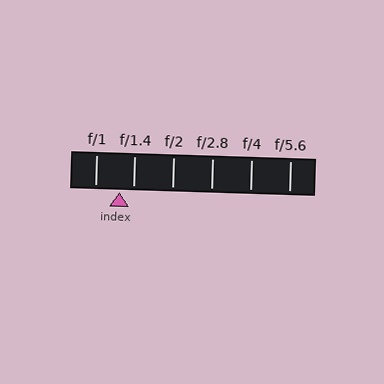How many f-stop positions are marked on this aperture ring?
There are 6 f-stop positions marked.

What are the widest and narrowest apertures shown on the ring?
The widest aperture shown is f/1 and the narrowest is f/5.6.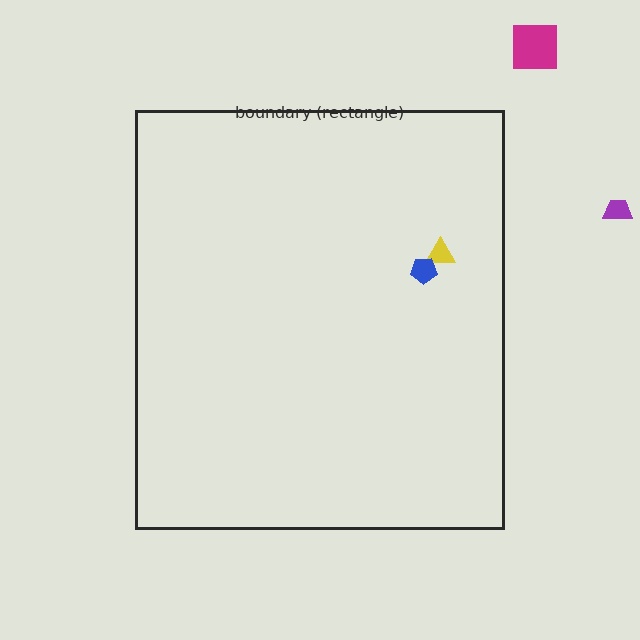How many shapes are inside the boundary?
2 inside, 2 outside.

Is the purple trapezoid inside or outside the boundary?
Outside.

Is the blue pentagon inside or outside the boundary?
Inside.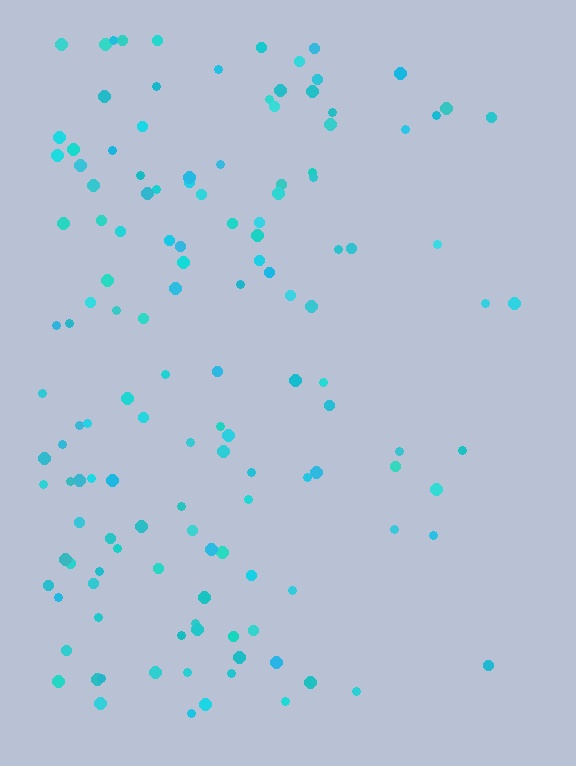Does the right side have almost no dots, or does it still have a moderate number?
Still a moderate number, just noticeably fewer than the left.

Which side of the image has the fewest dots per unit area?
The right.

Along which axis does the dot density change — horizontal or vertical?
Horizontal.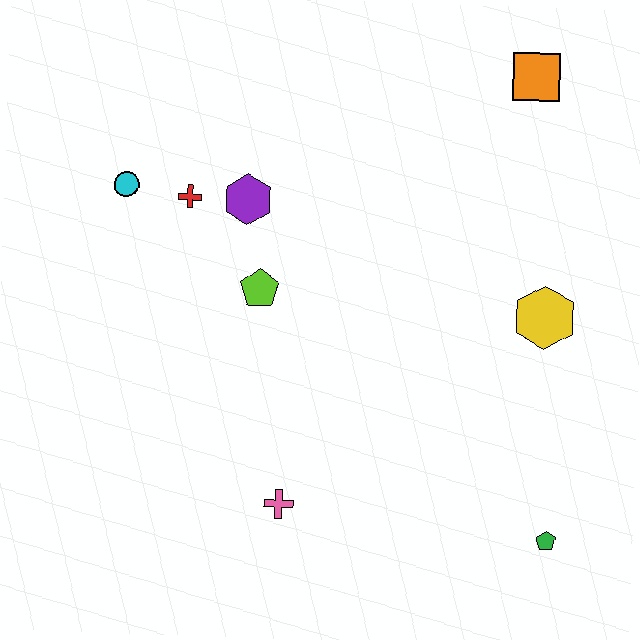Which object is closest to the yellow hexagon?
The green pentagon is closest to the yellow hexagon.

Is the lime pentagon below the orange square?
Yes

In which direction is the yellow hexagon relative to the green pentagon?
The yellow hexagon is above the green pentagon.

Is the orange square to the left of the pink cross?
No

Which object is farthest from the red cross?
The green pentagon is farthest from the red cross.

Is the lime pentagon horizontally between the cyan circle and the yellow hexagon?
Yes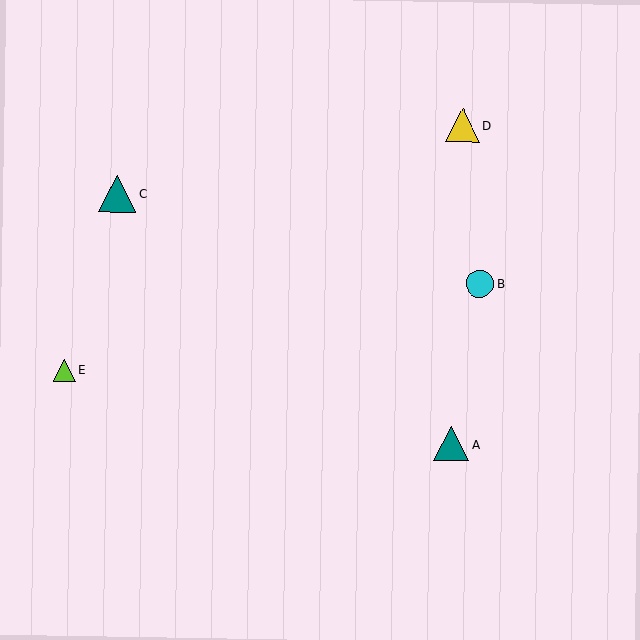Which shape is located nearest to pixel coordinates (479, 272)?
The cyan circle (labeled B) at (480, 284) is nearest to that location.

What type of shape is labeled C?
Shape C is a teal triangle.